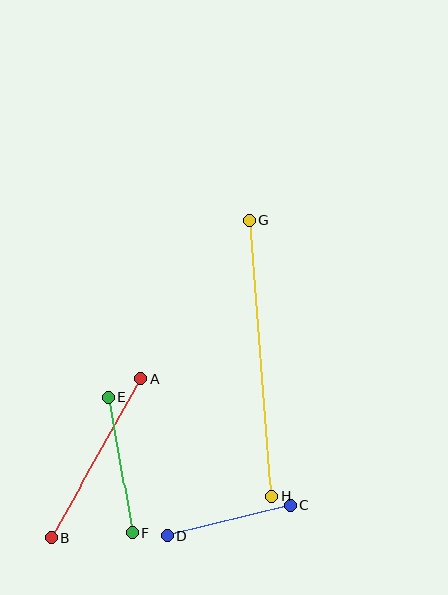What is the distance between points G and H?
The distance is approximately 277 pixels.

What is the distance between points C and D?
The distance is approximately 127 pixels.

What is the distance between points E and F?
The distance is approximately 137 pixels.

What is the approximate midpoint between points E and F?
The midpoint is at approximately (120, 465) pixels.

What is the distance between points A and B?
The distance is approximately 183 pixels.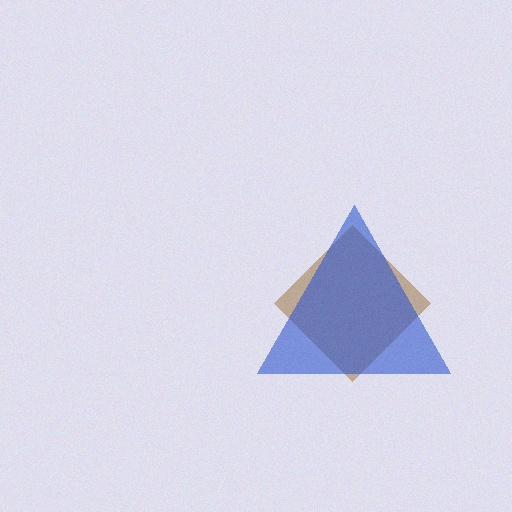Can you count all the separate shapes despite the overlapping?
Yes, there are 2 separate shapes.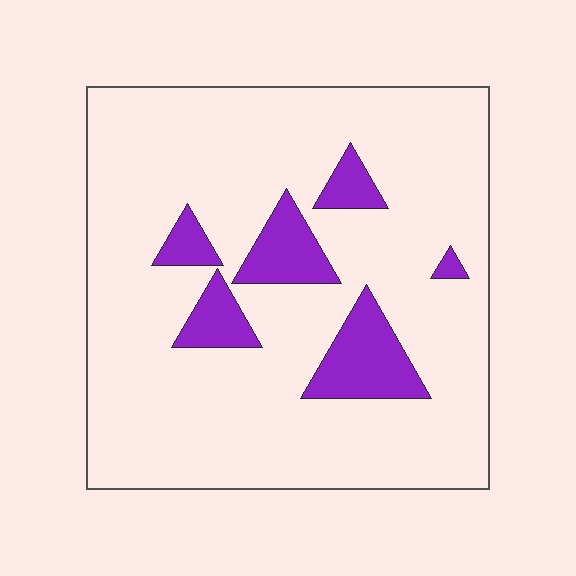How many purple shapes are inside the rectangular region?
6.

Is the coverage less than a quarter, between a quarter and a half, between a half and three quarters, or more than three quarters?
Less than a quarter.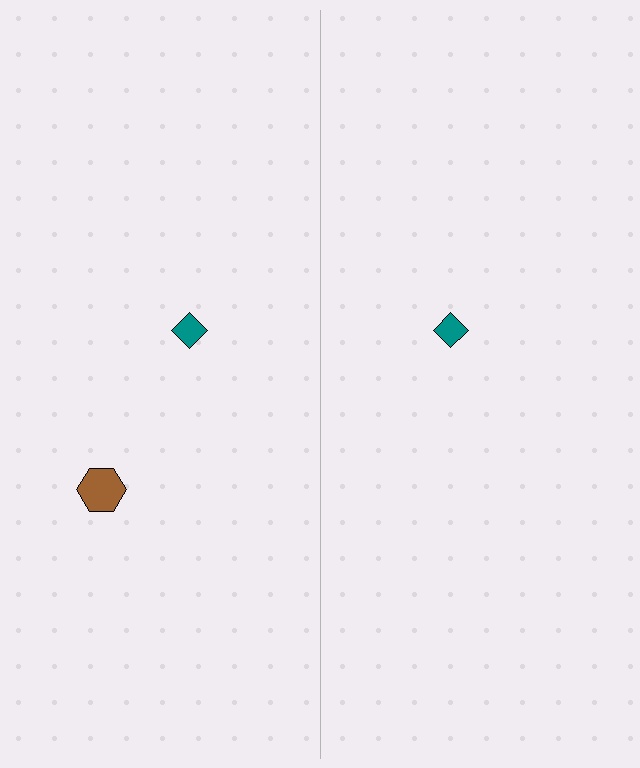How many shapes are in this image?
There are 3 shapes in this image.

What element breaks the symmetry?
A brown hexagon is missing from the right side.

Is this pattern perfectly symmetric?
No, the pattern is not perfectly symmetric. A brown hexagon is missing from the right side.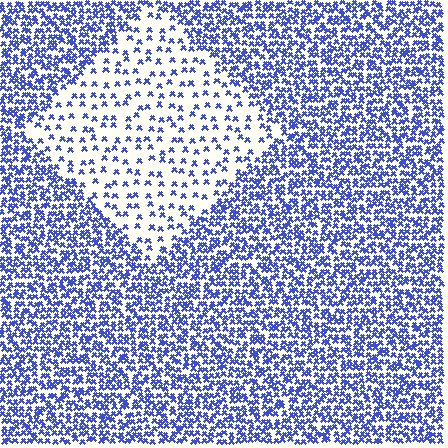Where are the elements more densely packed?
The elements are more densely packed outside the diamond boundary.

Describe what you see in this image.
The image contains small blue elements arranged at two different densities. A diamond-shaped region is visible where the elements are less densely packed than the surrounding area.